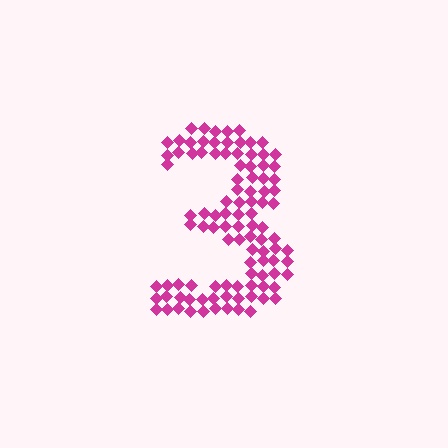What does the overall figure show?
The overall figure shows the digit 3.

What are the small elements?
The small elements are diamonds.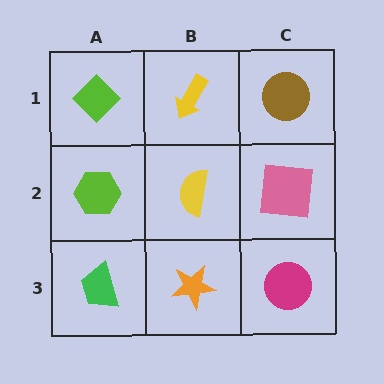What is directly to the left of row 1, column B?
A lime diamond.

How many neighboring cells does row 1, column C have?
2.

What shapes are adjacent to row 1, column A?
A lime hexagon (row 2, column A), a yellow arrow (row 1, column B).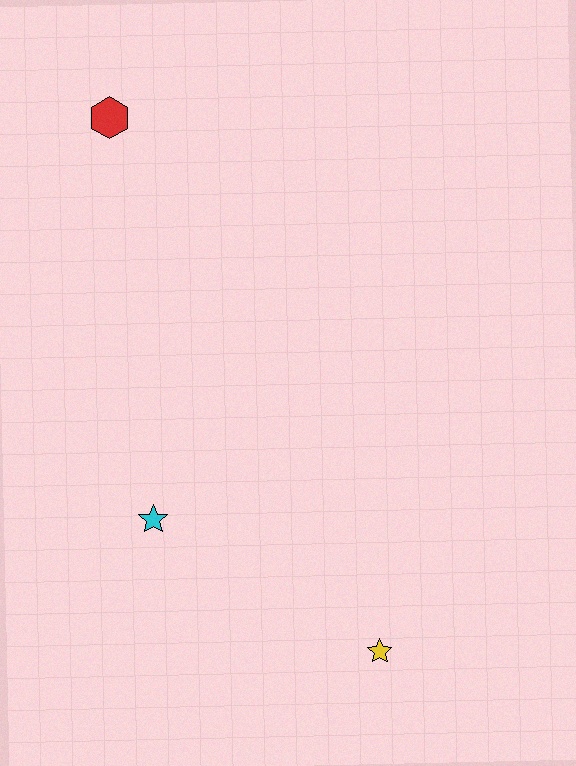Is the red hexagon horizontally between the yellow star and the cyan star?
No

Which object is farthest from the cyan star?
The red hexagon is farthest from the cyan star.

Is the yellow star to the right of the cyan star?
Yes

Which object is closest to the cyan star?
The yellow star is closest to the cyan star.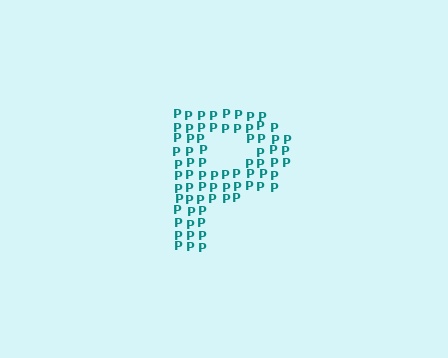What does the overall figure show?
The overall figure shows the letter P.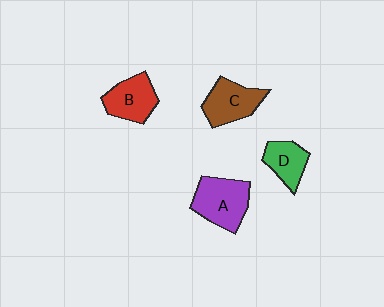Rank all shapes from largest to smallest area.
From largest to smallest: A (purple), C (brown), B (red), D (green).